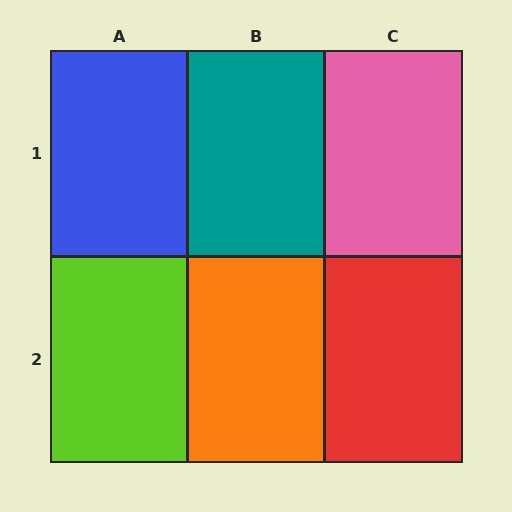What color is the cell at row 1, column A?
Blue.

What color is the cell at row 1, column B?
Teal.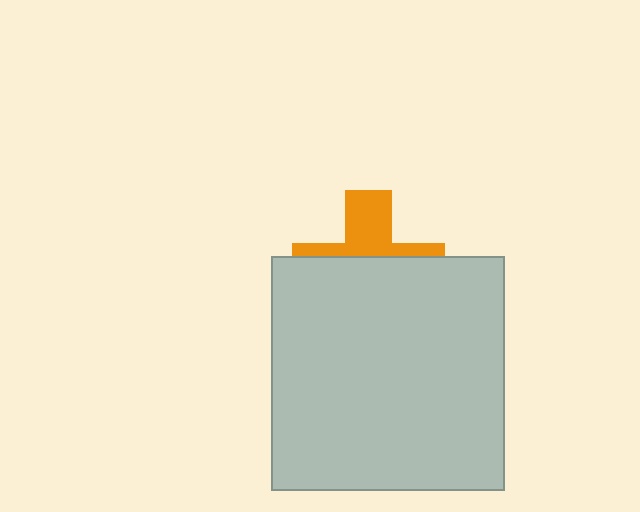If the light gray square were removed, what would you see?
You would see the complete orange cross.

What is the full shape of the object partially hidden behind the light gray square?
The partially hidden object is an orange cross.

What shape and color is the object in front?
The object in front is a light gray square.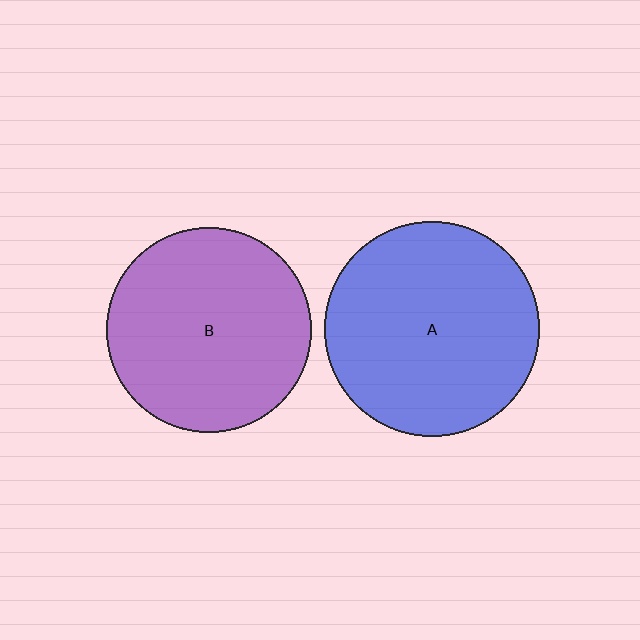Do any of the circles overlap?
No, none of the circles overlap.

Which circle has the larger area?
Circle A (blue).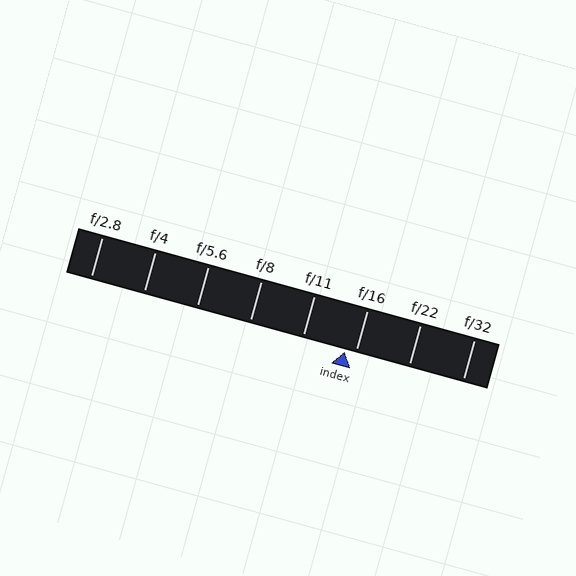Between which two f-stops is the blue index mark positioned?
The index mark is between f/11 and f/16.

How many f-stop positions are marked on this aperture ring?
There are 8 f-stop positions marked.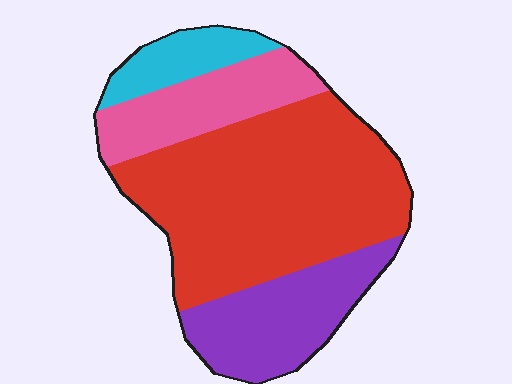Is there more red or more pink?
Red.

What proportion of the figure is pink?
Pink covers 17% of the figure.